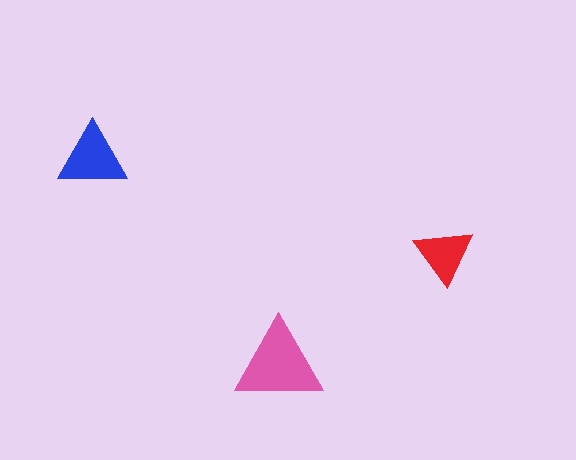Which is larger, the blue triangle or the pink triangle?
The pink one.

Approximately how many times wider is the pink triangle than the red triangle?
About 1.5 times wider.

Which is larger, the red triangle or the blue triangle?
The blue one.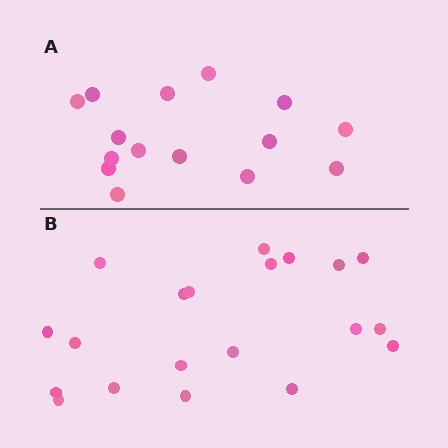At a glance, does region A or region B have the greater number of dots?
Region B (the bottom region) has more dots.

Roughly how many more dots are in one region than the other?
Region B has about 5 more dots than region A.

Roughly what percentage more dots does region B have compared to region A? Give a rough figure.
About 35% more.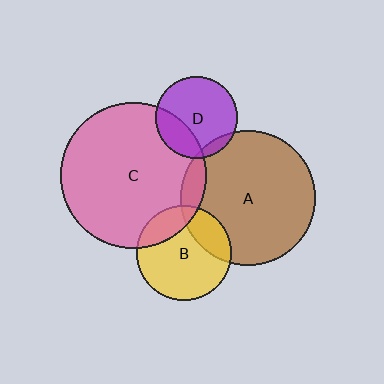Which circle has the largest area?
Circle C (pink).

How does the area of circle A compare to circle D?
Approximately 2.7 times.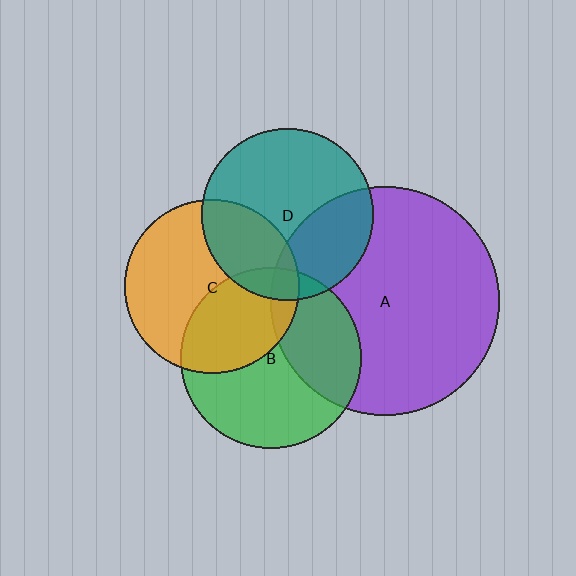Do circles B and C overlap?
Yes.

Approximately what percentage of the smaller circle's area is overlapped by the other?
Approximately 40%.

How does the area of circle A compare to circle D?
Approximately 1.8 times.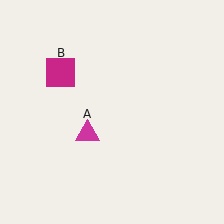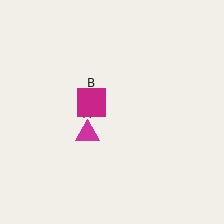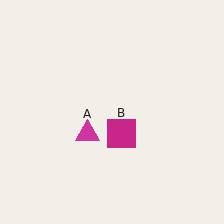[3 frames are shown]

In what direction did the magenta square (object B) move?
The magenta square (object B) moved down and to the right.